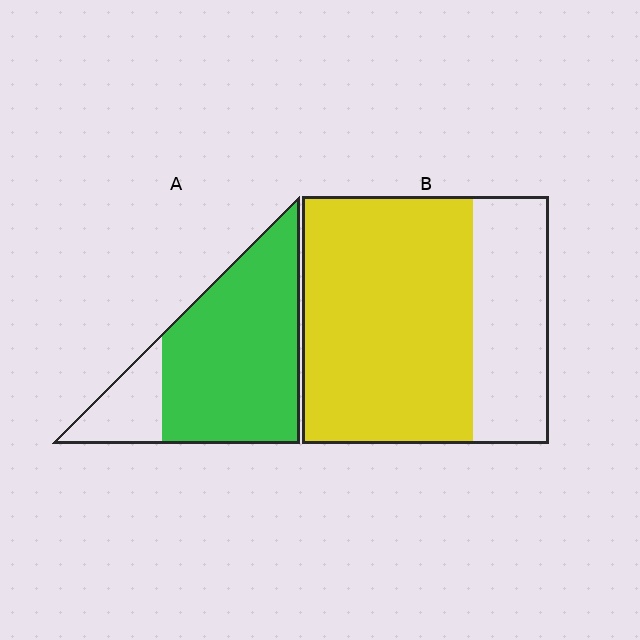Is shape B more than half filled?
Yes.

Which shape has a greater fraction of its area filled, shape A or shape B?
Shape A.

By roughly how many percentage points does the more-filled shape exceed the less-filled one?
By roughly 10 percentage points (A over B).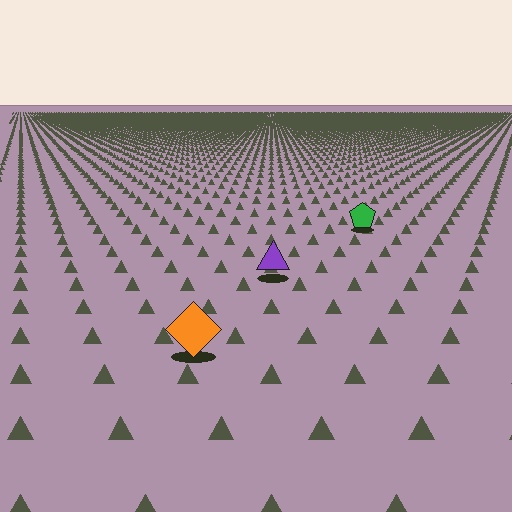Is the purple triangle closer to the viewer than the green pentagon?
Yes. The purple triangle is closer — you can tell from the texture gradient: the ground texture is coarser near it.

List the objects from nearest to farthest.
From nearest to farthest: the orange diamond, the purple triangle, the green pentagon.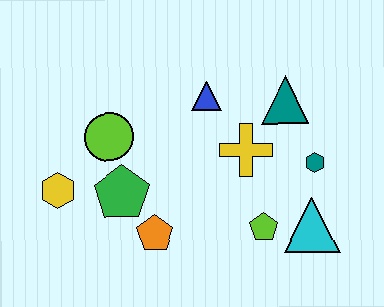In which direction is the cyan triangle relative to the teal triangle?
The cyan triangle is below the teal triangle.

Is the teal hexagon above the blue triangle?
No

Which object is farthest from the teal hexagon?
The yellow hexagon is farthest from the teal hexagon.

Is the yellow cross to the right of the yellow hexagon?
Yes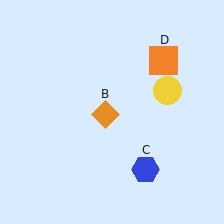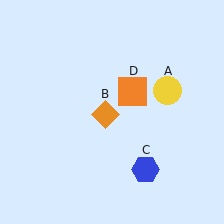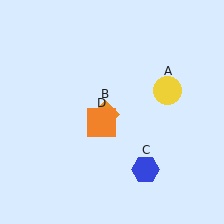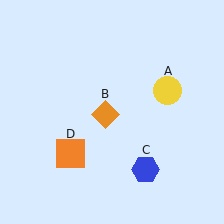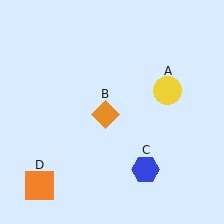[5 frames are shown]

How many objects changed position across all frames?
1 object changed position: orange square (object D).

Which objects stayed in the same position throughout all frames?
Yellow circle (object A) and orange diamond (object B) and blue hexagon (object C) remained stationary.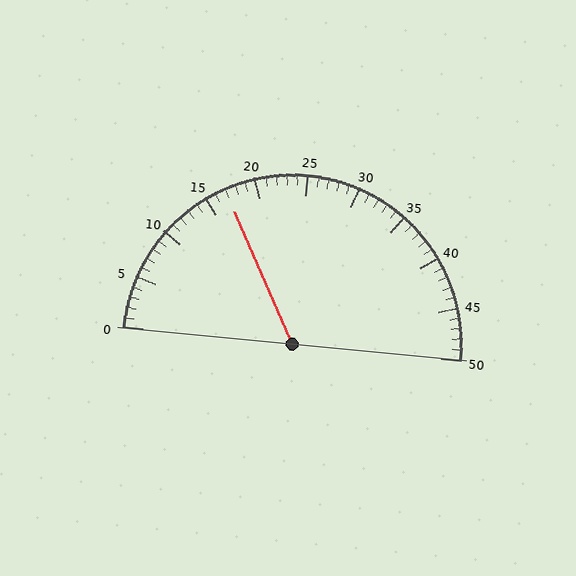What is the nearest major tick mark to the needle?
The nearest major tick mark is 15.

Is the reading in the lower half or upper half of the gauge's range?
The reading is in the lower half of the range (0 to 50).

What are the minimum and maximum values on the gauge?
The gauge ranges from 0 to 50.